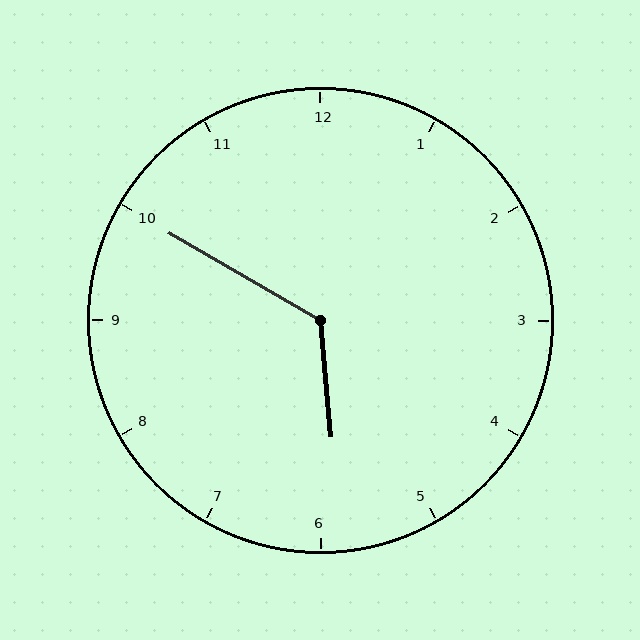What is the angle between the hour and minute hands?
Approximately 125 degrees.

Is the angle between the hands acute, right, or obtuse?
It is obtuse.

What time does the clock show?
5:50.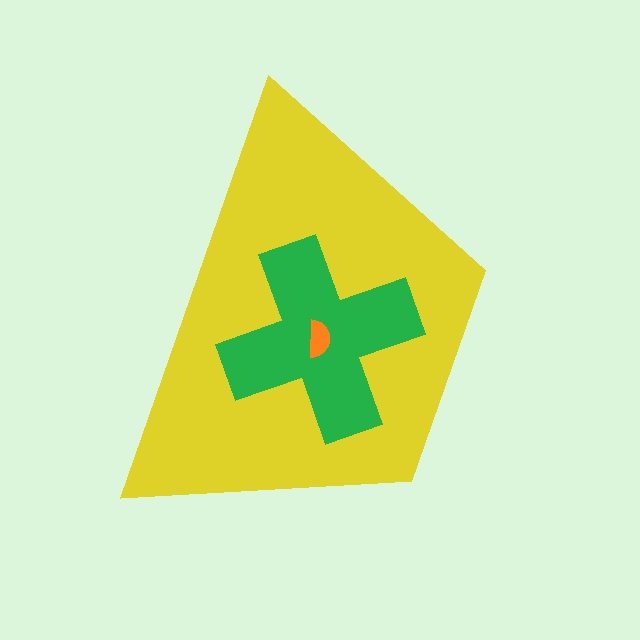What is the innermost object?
The orange semicircle.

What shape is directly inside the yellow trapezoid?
The green cross.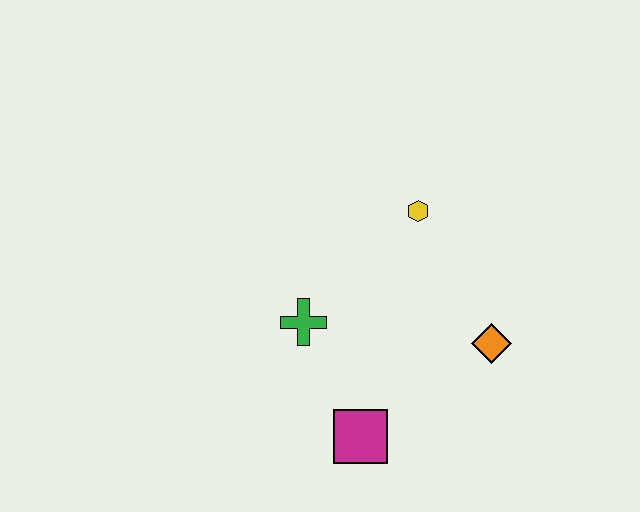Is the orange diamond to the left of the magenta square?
No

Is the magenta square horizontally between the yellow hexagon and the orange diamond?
No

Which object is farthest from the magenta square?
The yellow hexagon is farthest from the magenta square.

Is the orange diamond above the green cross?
No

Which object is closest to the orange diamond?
The yellow hexagon is closest to the orange diamond.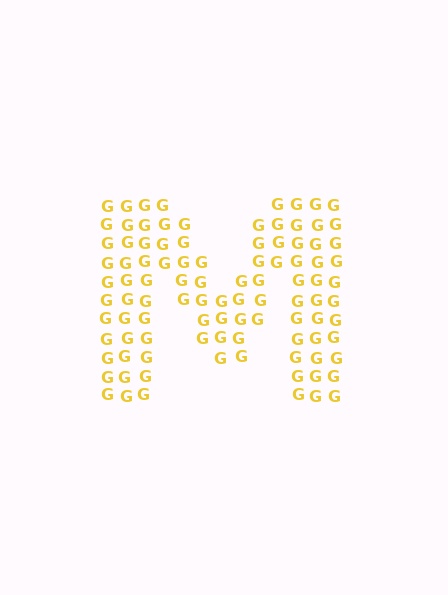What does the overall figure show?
The overall figure shows the letter M.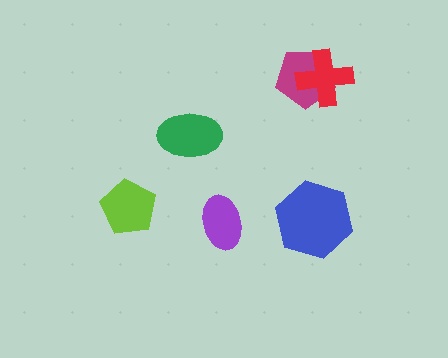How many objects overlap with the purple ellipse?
0 objects overlap with the purple ellipse.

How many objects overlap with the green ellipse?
0 objects overlap with the green ellipse.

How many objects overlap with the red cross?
1 object overlaps with the red cross.